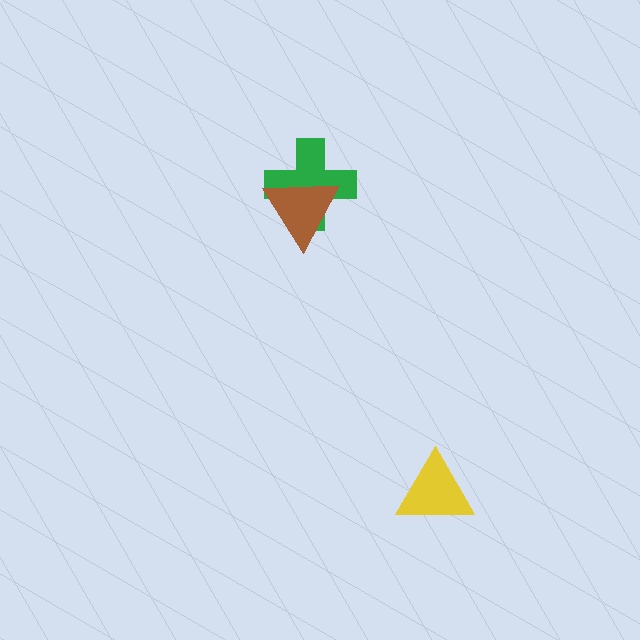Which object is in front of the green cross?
The brown triangle is in front of the green cross.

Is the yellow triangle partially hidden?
No, no other shape covers it.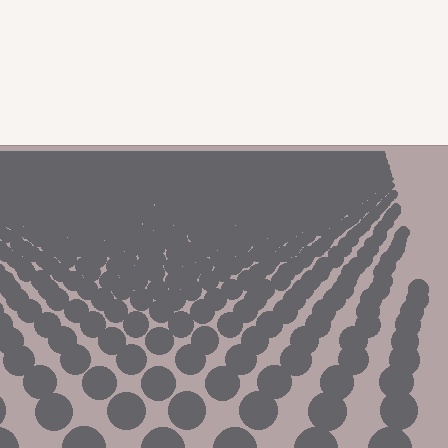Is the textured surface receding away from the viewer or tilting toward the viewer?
The surface is receding away from the viewer. Texture elements get smaller and denser toward the top.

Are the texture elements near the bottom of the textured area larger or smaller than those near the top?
Larger. Near the bottom, elements are closer to the viewer and appear at a bigger on-screen size.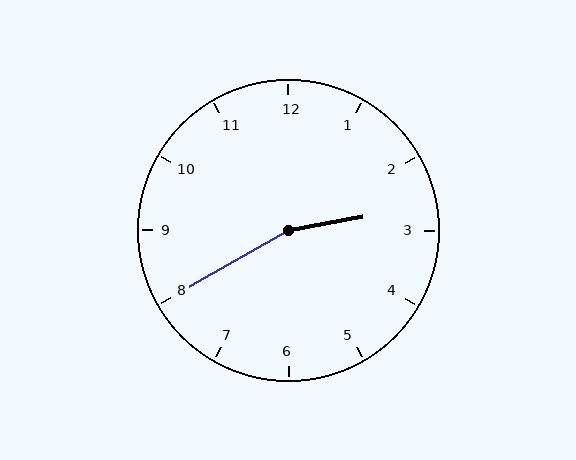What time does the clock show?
2:40.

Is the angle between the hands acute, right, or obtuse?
It is obtuse.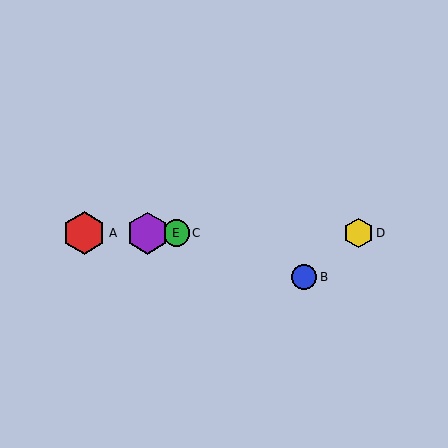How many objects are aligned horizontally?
4 objects (A, C, D, E) are aligned horizontally.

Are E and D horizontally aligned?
Yes, both are at y≈233.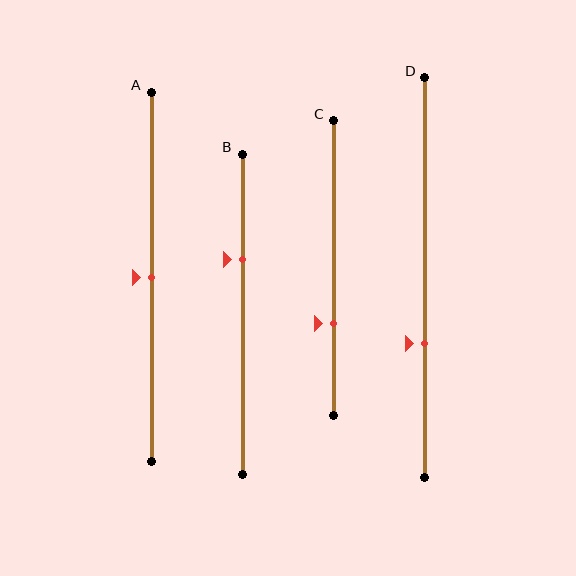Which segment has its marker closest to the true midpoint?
Segment A has its marker closest to the true midpoint.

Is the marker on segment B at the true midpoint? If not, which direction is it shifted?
No, the marker on segment B is shifted upward by about 17% of the segment length.